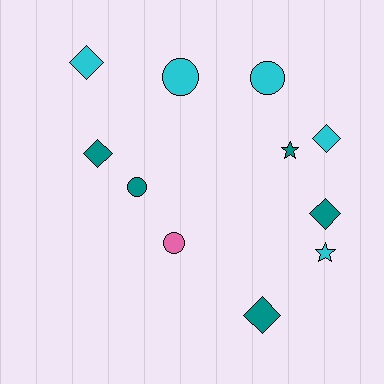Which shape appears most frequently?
Diamond, with 5 objects.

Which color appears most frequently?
Teal, with 5 objects.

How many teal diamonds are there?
There are 3 teal diamonds.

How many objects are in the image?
There are 11 objects.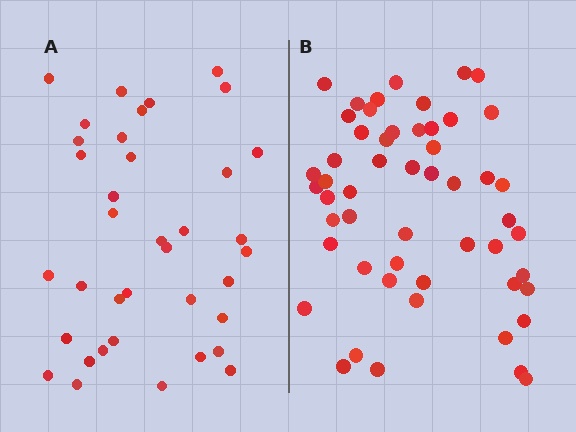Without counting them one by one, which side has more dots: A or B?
Region B (the right region) has more dots.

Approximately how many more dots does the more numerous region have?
Region B has approximately 15 more dots than region A.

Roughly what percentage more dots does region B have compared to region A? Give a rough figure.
About 45% more.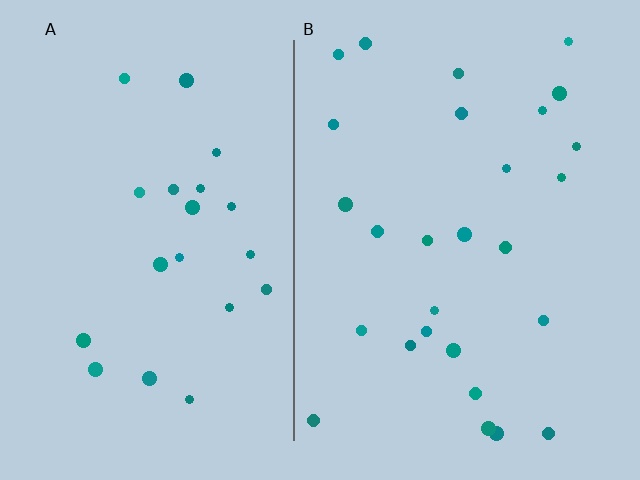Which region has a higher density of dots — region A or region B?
B (the right).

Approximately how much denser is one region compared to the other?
Approximately 1.3× — region B over region A.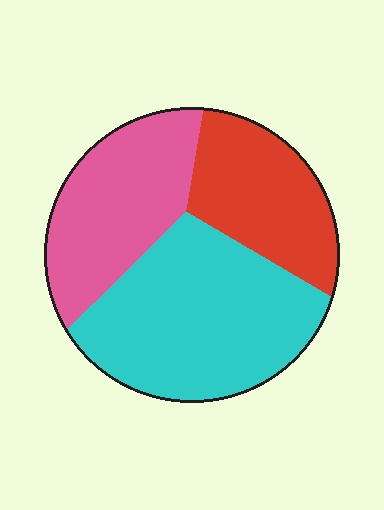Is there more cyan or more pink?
Cyan.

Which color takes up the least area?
Red, at roughly 25%.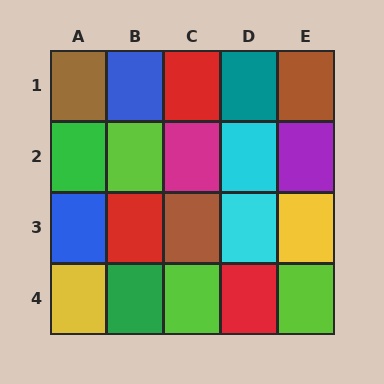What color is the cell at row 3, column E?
Yellow.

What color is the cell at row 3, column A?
Blue.